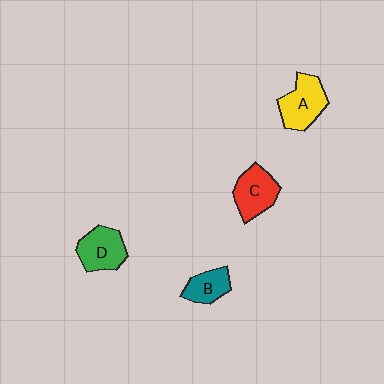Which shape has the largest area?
Shape A (yellow).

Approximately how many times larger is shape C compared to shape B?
Approximately 1.4 times.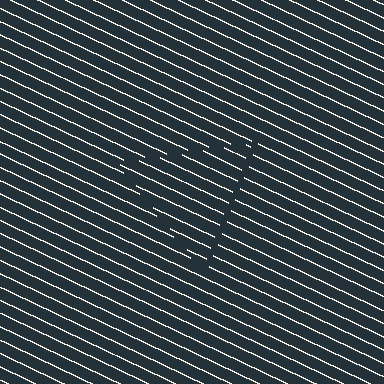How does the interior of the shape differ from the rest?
The interior of the shape contains the same grating, shifted by half a period — the contour is defined by the phase discontinuity where line-ends from the inner and outer gratings abut.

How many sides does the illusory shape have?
3 sides — the line-ends trace a triangle.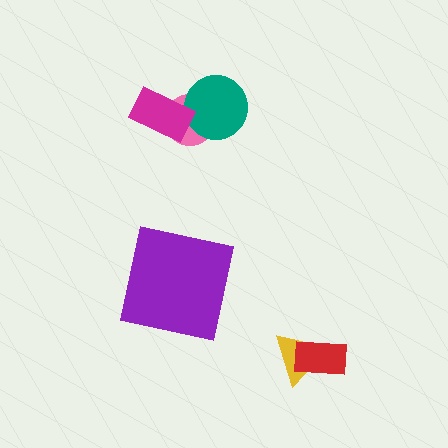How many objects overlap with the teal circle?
1 object overlaps with the teal circle.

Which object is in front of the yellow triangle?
The red rectangle is in front of the yellow triangle.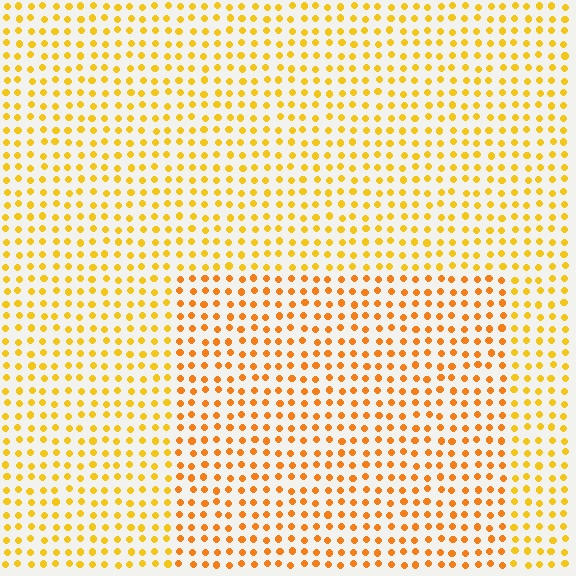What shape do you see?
I see a rectangle.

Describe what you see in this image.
The image is filled with small yellow elements in a uniform arrangement. A rectangle-shaped region is visible where the elements are tinted to a slightly different hue, forming a subtle color boundary.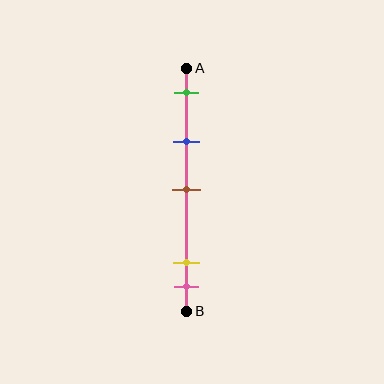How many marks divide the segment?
There are 5 marks dividing the segment.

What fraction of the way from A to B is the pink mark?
The pink mark is approximately 90% (0.9) of the way from A to B.